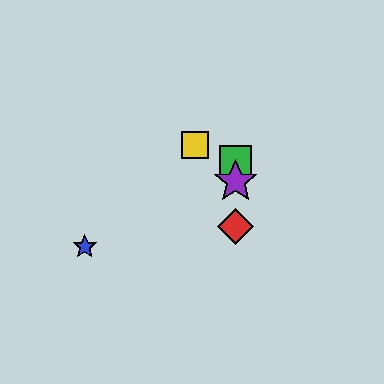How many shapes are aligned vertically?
3 shapes (the red diamond, the green square, the purple star) are aligned vertically.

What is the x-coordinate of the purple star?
The purple star is at x≈236.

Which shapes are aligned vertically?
The red diamond, the green square, the purple star are aligned vertically.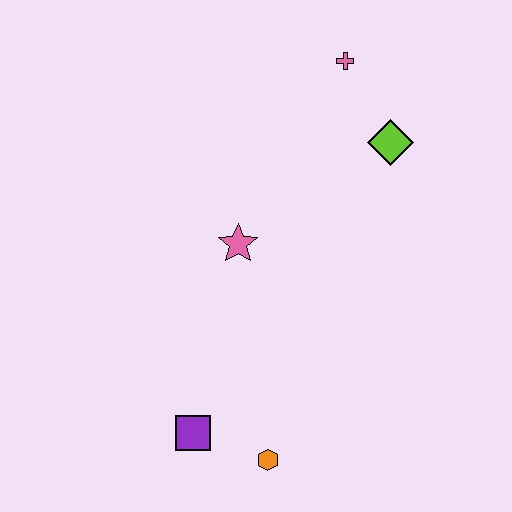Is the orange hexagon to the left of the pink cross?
Yes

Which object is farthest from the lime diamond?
The purple square is farthest from the lime diamond.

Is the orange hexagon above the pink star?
No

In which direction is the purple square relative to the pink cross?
The purple square is below the pink cross.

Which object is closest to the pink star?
The lime diamond is closest to the pink star.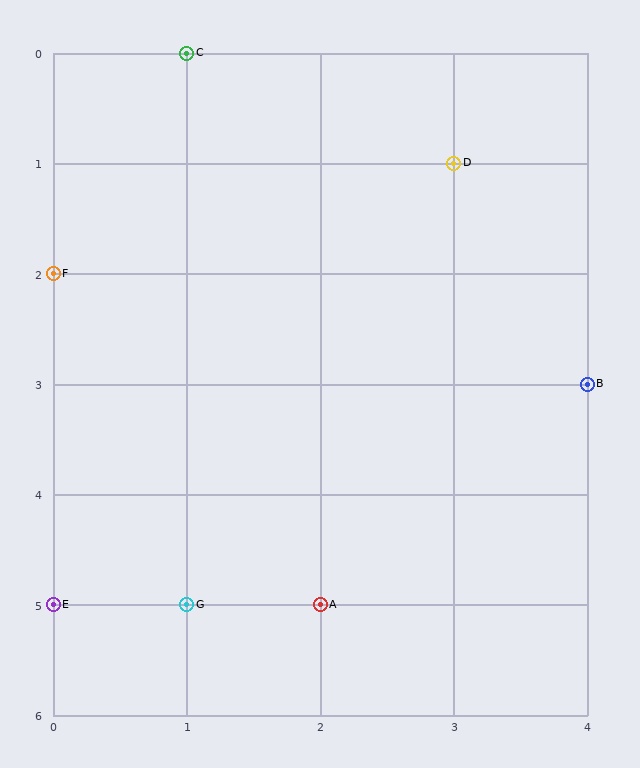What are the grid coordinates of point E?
Point E is at grid coordinates (0, 5).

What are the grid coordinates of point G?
Point G is at grid coordinates (1, 5).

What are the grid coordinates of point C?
Point C is at grid coordinates (1, 0).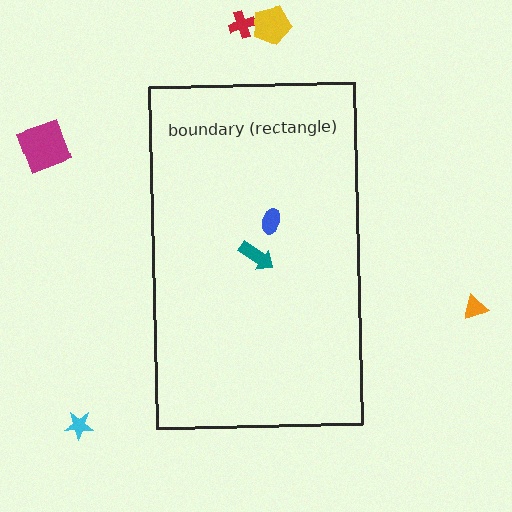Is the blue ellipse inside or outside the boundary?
Inside.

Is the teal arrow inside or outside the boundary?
Inside.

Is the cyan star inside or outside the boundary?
Outside.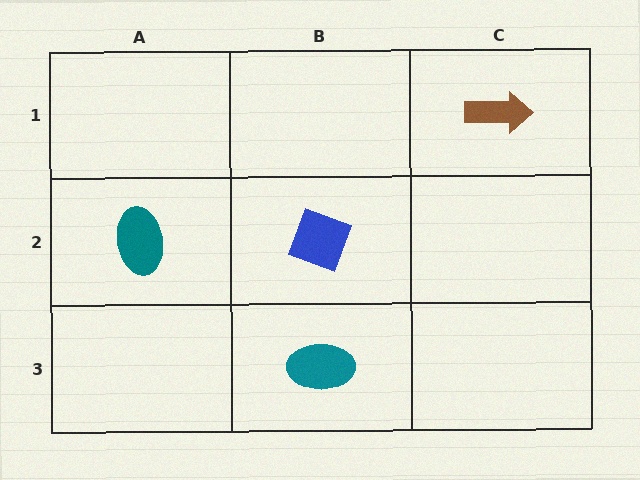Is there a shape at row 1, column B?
No, that cell is empty.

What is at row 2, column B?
A blue diamond.